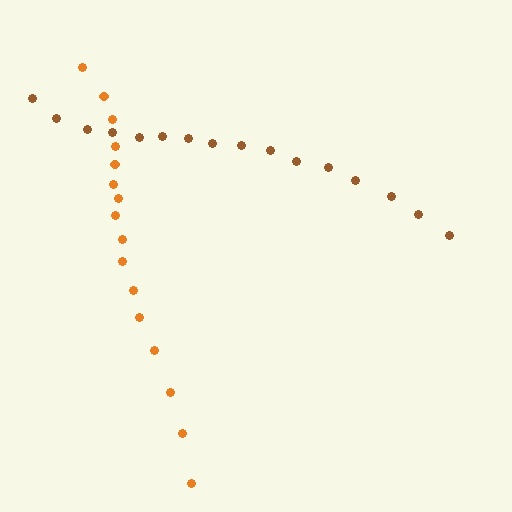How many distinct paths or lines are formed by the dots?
There are 2 distinct paths.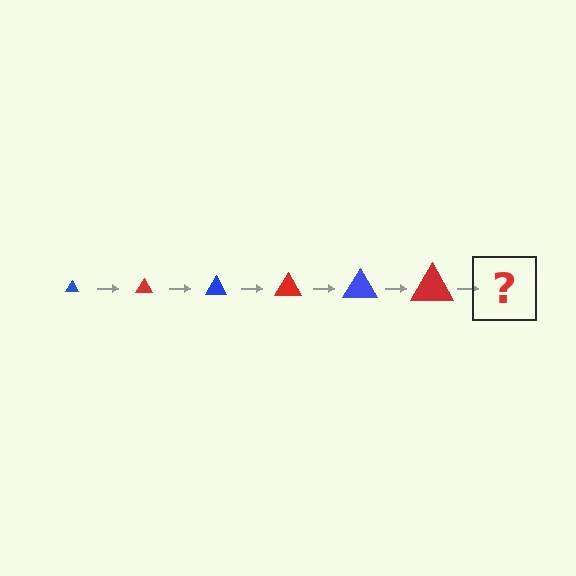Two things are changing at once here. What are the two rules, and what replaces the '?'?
The two rules are that the triangle grows larger each step and the color cycles through blue and red. The '?' should be a blue triangle, larger than the previous one.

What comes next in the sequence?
The next element should be a blue triangle, larger than the previous one.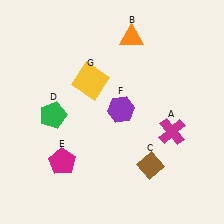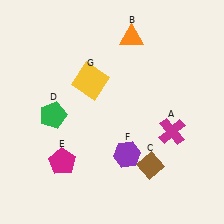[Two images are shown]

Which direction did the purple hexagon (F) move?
The purple hexagon (F) moved down.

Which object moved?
The purple hexagon (F) moved down.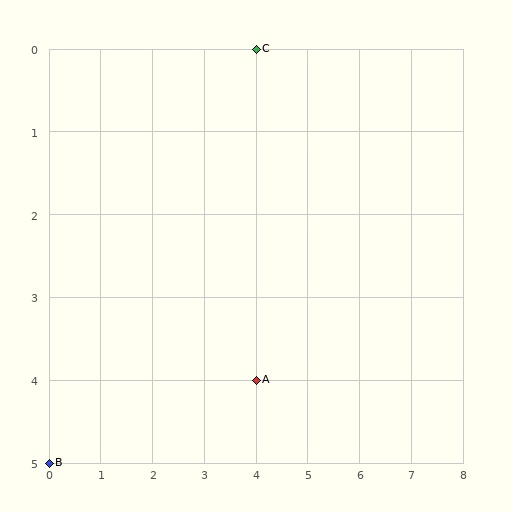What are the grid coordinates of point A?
Point A is at grid coordinates (4, 4).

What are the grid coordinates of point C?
Point C is at grid coordinates (4, 0).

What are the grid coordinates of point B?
Point B is at grid coordinates (0, 5).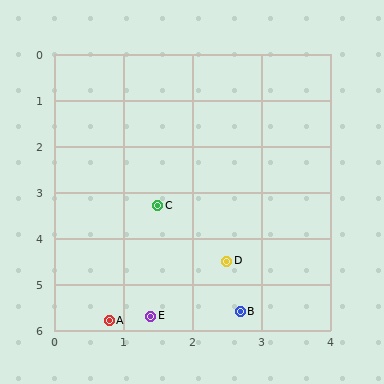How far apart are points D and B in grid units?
Points D and B are about 1.1 grid units apart.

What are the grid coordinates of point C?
Point C is at approximately (1.5, 3.3).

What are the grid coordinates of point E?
Point E is at approximately (1.4, 5.7).